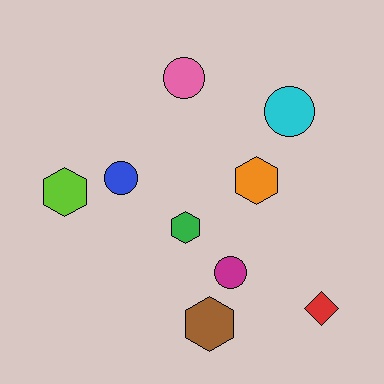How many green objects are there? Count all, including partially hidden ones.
There is 1 green object.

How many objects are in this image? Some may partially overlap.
There are 9 objects.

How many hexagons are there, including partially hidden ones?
There are 4 hexagons.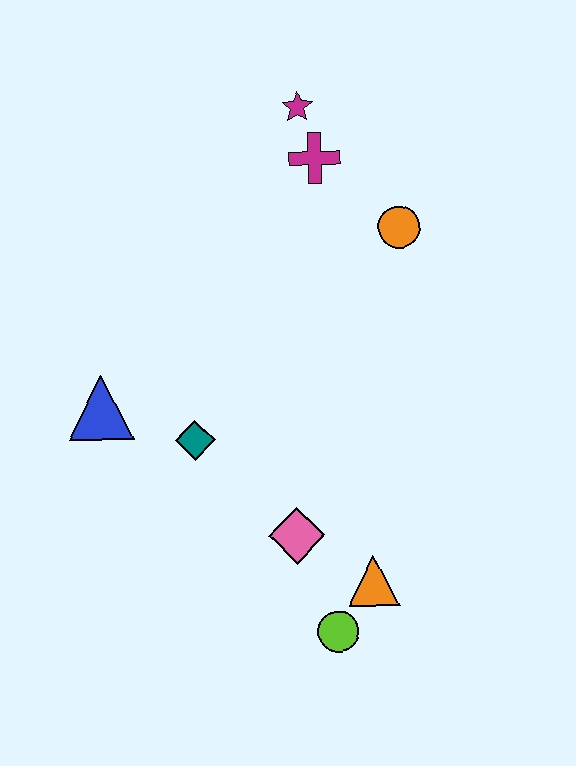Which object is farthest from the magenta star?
The lime circle is farthest from the magenta star.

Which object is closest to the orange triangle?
The lime circle is closest to the orange triangle.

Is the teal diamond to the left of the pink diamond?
Yes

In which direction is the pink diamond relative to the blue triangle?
The pink diamond is to the right of the blue triangle.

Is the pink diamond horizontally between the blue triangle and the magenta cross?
Yes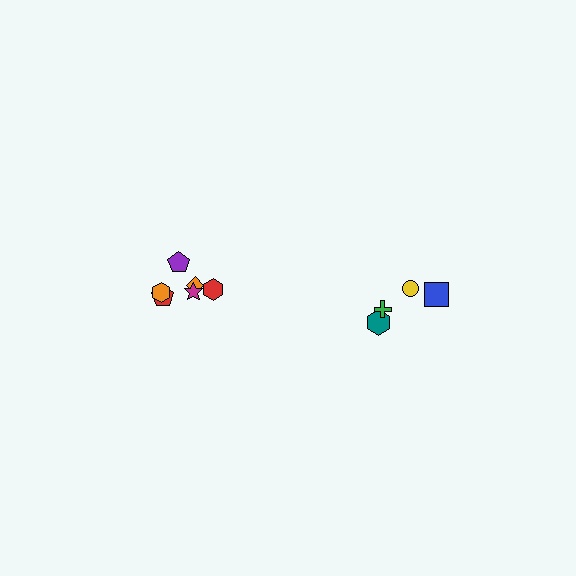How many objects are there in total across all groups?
There are 10 objects.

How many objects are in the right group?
There are 4 objects.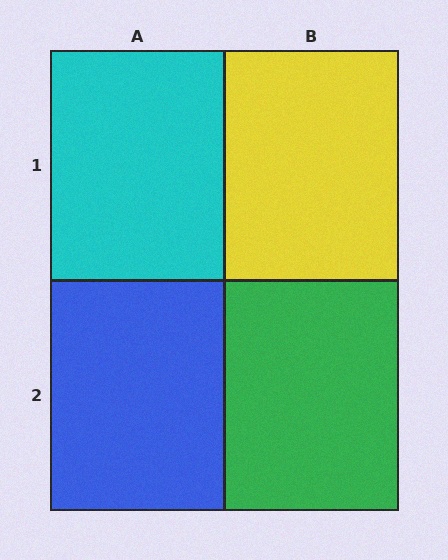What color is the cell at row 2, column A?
Blue.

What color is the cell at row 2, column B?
Green.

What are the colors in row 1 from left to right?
Cyan, yellow.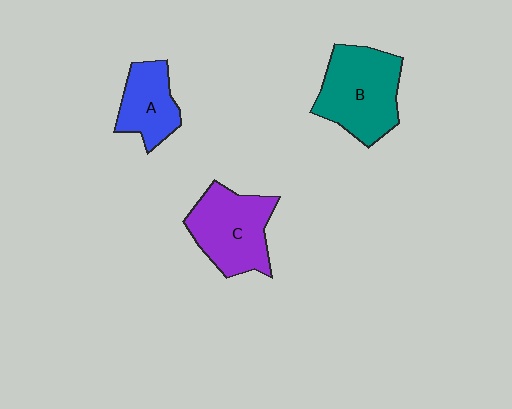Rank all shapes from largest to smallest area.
From largest to smallest: B (teal), C (purple), A (blue).